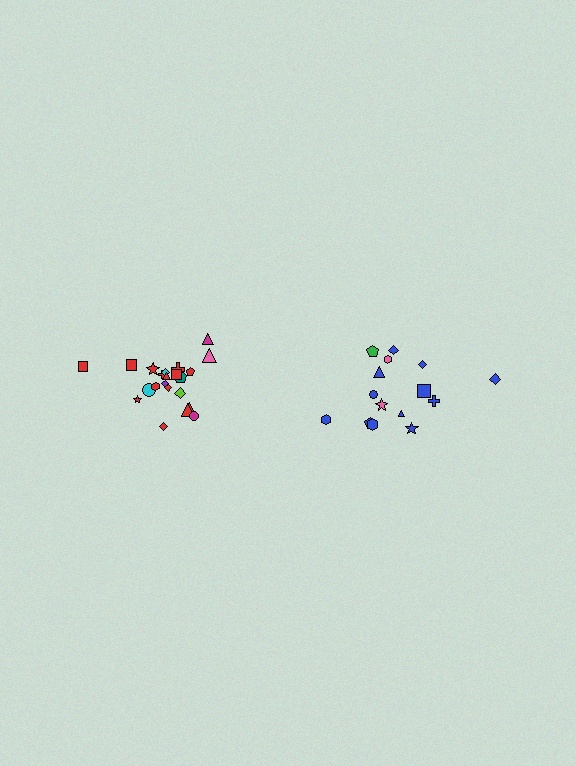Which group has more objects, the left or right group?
The left group.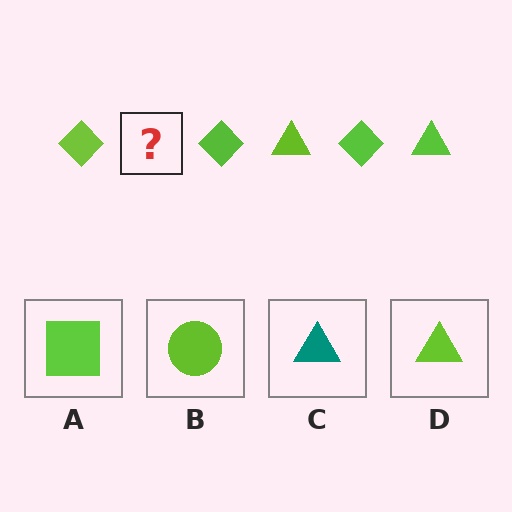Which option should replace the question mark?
Option D.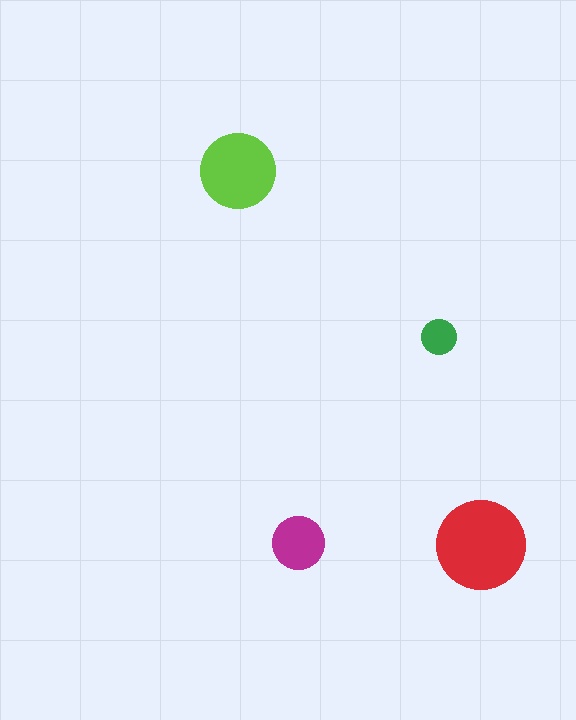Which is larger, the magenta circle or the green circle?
The magenta one.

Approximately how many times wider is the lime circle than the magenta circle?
About 1.5 times wider.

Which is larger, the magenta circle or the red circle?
The red one.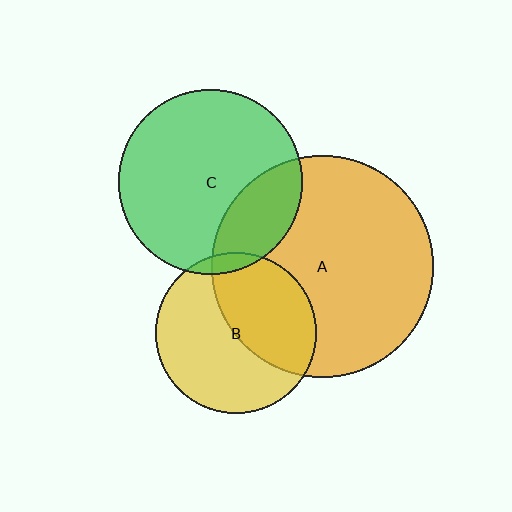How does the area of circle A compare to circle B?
Approximately 1.9 times.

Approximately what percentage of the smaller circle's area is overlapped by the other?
Approximately 25%.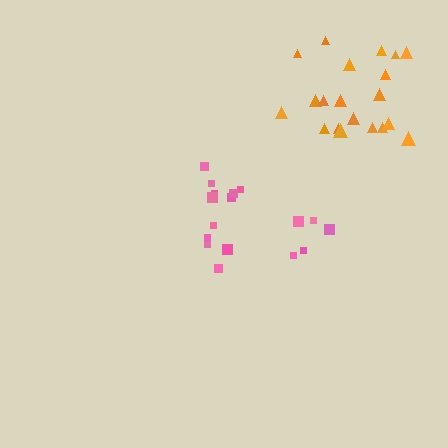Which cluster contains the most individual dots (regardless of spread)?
Orange (20).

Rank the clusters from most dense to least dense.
pink, orange.